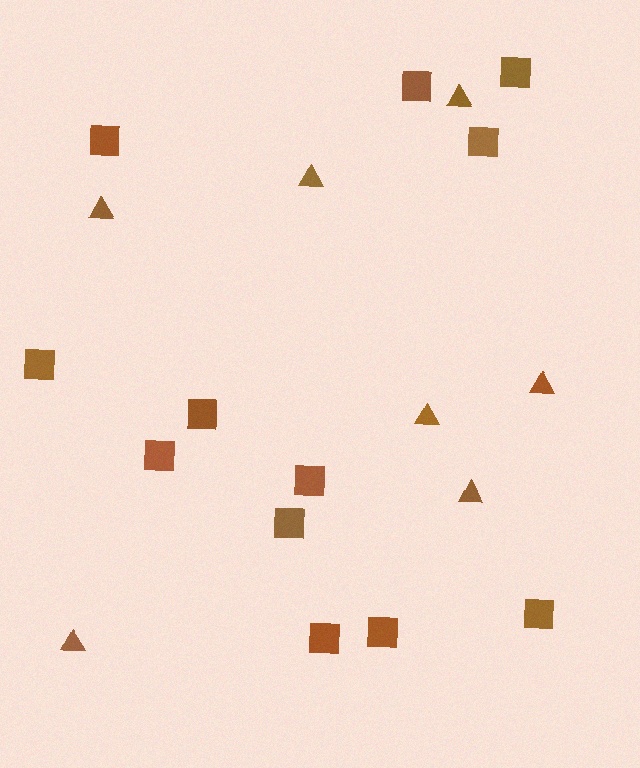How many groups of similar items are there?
There are 2 groups: one group of triangles (7) and one group of squares (12).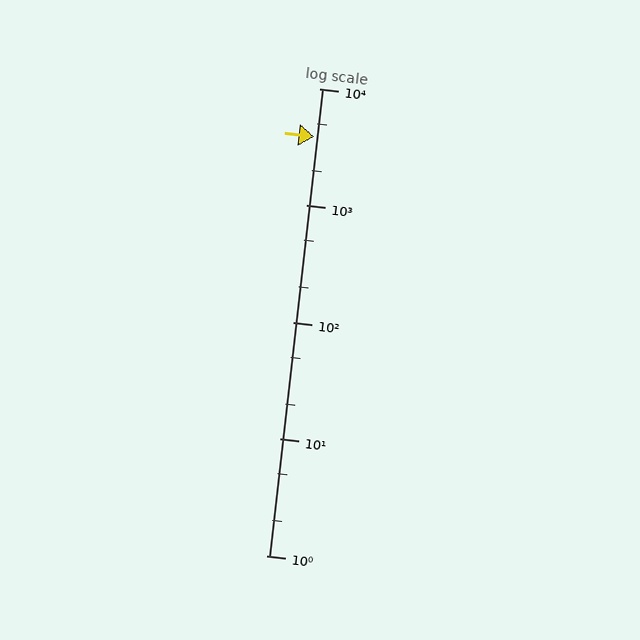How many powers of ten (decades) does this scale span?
The scale spans 4 decades, from 1 to 10000.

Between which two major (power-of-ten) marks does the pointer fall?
The pointer is between 1000 and 10000.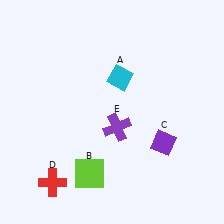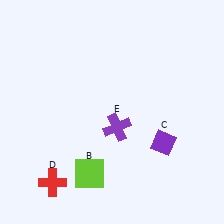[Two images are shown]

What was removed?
The cyan diamond (A) was removed in Image 2.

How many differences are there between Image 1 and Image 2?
There is 1 difference between the two images.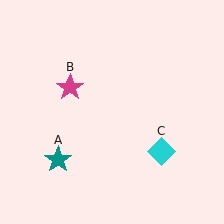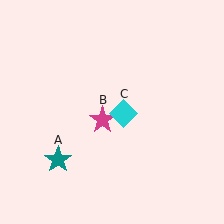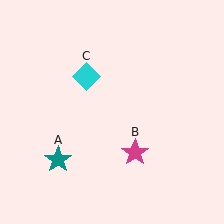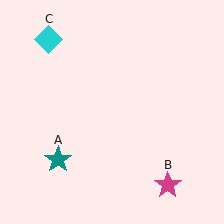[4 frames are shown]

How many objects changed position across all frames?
2 objects changed position: magenta star (object B), cyan diamond (object C).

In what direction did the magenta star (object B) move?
The magenta star (object B) moved down and to the right.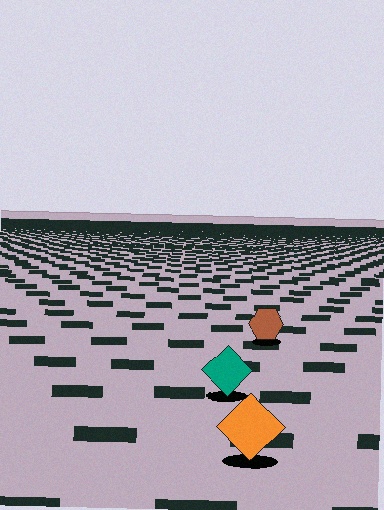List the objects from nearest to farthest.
From nearest to farthest: the orange diamond, the teal diamond, the brown hexagon.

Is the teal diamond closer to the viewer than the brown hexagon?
Yes. The teal diamond is closer — you can tell from the texture gradient: the ground texture is coarser near it.